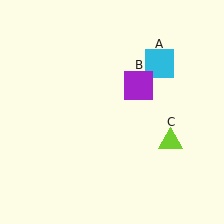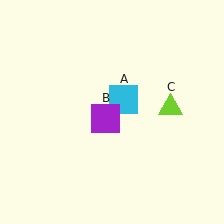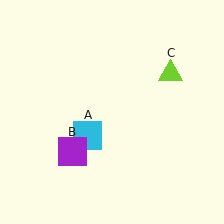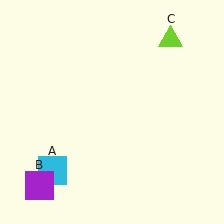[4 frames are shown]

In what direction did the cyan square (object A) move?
The cyan square (object A) moved down and to the left.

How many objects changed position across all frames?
3 objects changed position: cyan square (object A), purple square (object B), lime triangle (object C).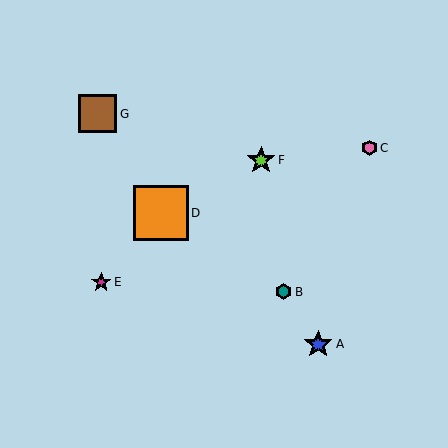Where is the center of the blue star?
The center of the blue star is at (318, 344).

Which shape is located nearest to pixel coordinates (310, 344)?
The blue star (labeled A) at (318, 344) is nearest to that location.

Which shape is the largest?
The orange square (labeled D) is the largest.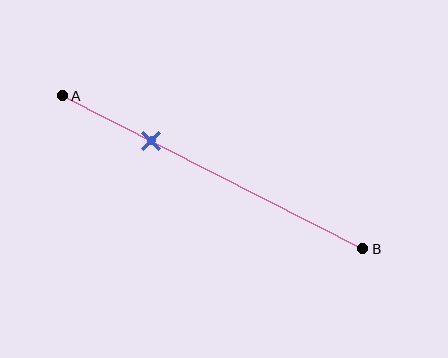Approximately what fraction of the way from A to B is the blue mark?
The blue mark is approximately 30% of the way from A to B.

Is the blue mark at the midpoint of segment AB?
No, the mark is at about 30% from A, not at the 50% midpoint.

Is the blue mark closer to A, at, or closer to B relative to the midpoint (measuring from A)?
The blue mark is closer to point A than the midpoint of segment AB.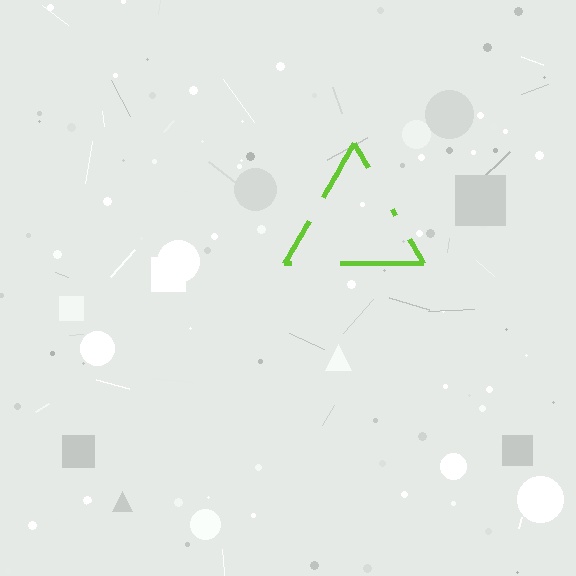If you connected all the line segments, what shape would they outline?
They would outline a triangle.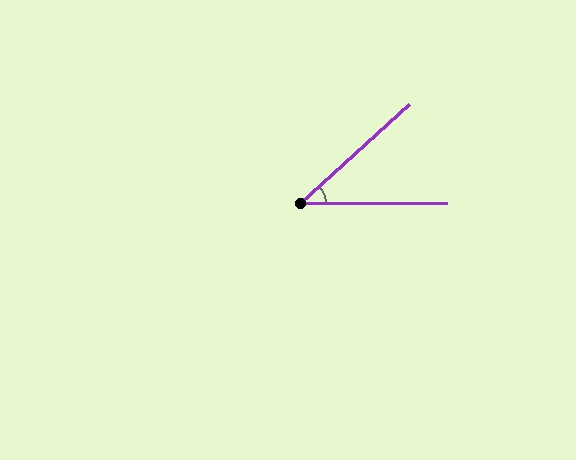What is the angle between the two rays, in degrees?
Approximately 42 degrees.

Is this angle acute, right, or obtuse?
It is acute.